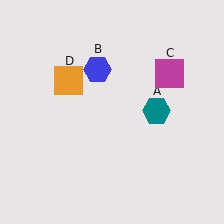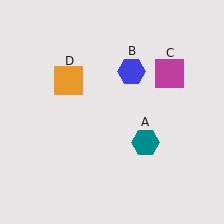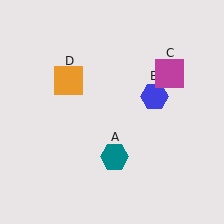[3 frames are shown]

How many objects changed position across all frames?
2 objects changed position: teal hexagon (object A), blue hexagon (object B).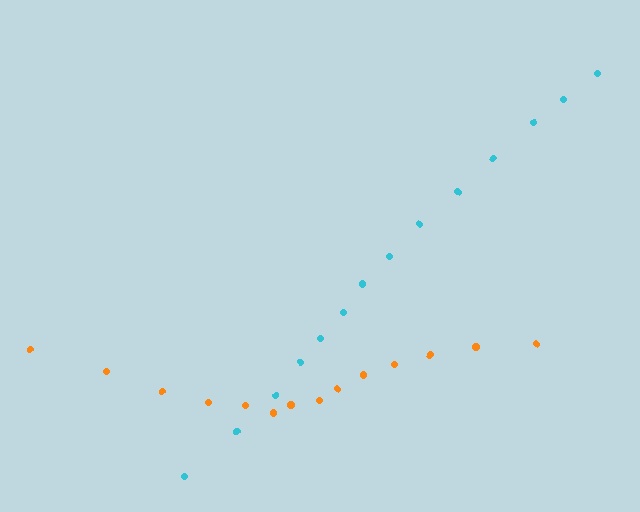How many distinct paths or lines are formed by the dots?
There are 2 distinct paths.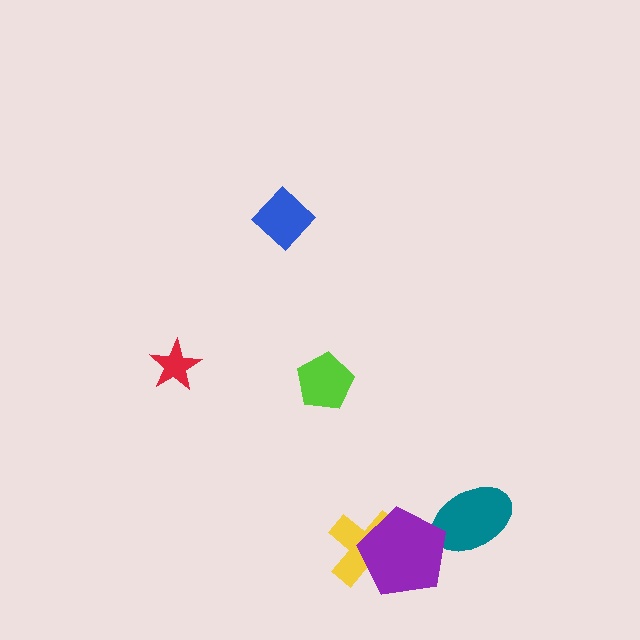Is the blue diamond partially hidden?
No, no other shape covers it.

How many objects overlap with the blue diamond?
0 objects overlap with the blue diamond.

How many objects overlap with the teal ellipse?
1 object overlaps with the teal ellipse.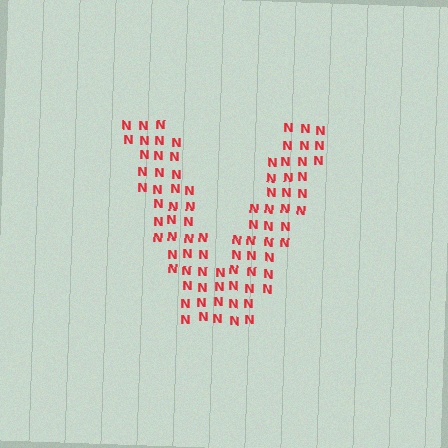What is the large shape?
The large shape is the letter V.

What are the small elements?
The small elements are letter N's.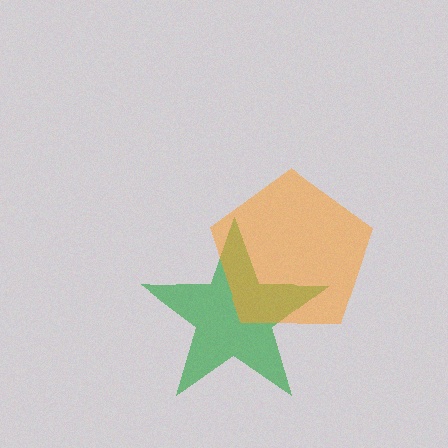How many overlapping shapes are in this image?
There are 2 overlapping shapes in the image.